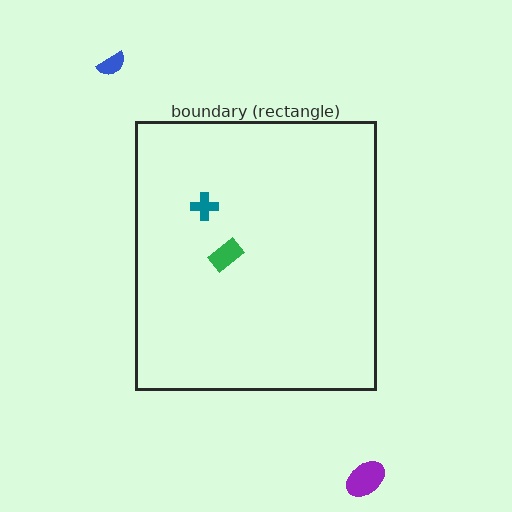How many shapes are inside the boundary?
2 inside, 2 outside.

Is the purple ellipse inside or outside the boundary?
Outside.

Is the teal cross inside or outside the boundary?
Inside.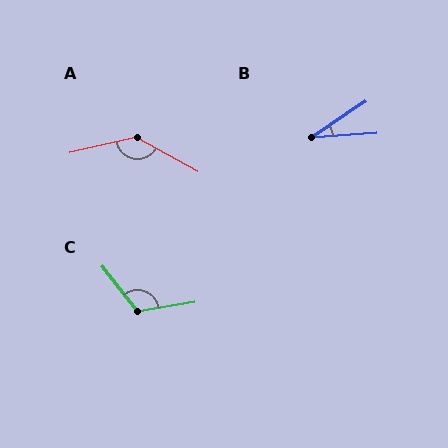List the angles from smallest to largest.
B (30°), C (119°), A (138°).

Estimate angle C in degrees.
Approximately 119 degrees.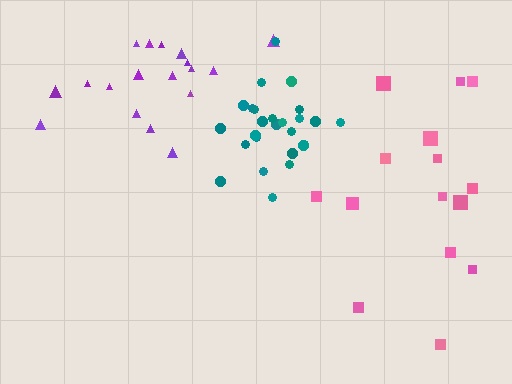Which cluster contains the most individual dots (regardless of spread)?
Teal (27).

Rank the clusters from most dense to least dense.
teal, purple, pink.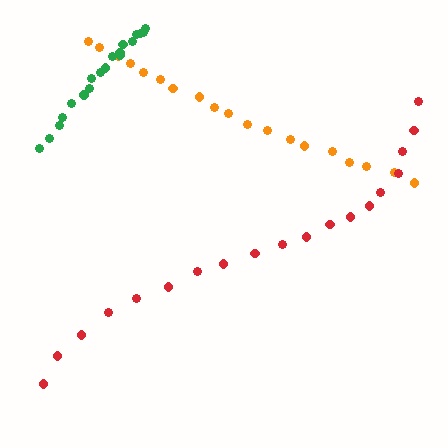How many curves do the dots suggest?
There are 3 distinct paths.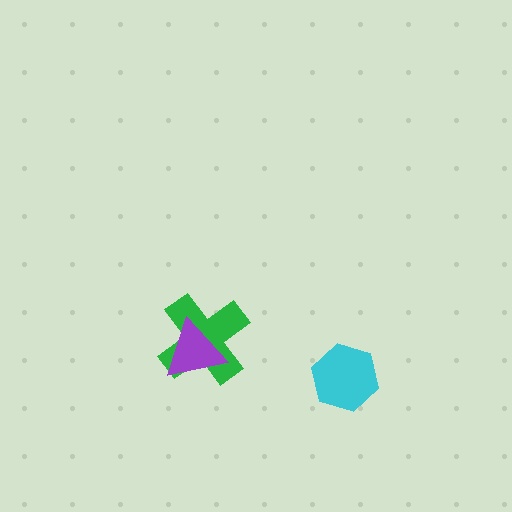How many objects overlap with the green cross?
1 object overlaps with the green cross.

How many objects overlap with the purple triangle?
1 object overlaps with the purple triangle.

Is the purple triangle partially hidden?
No, no other shape covers it.